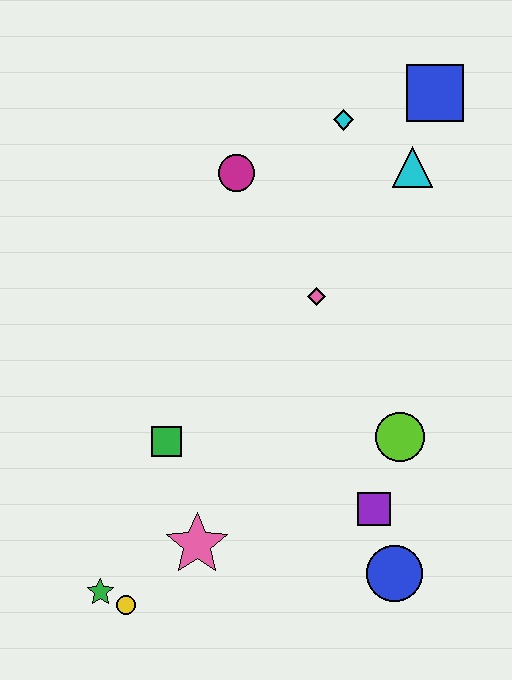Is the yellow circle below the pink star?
Yes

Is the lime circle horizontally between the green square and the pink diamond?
No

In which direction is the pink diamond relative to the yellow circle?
The pink diamond is above the yellow circle.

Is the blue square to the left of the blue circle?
No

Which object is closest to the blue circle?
The purple square is closest to the blue circle.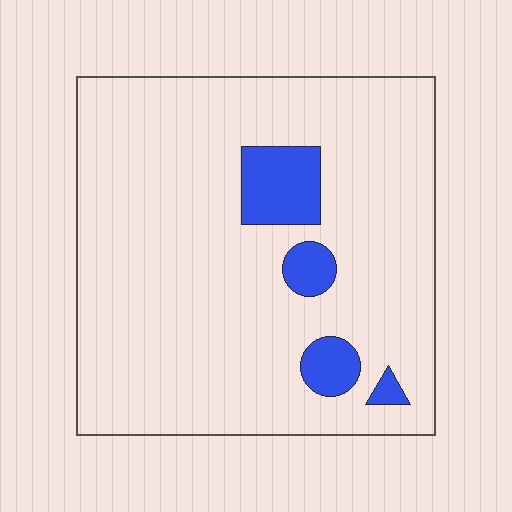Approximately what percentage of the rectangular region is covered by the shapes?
Approximately 10%.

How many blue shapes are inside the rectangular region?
4.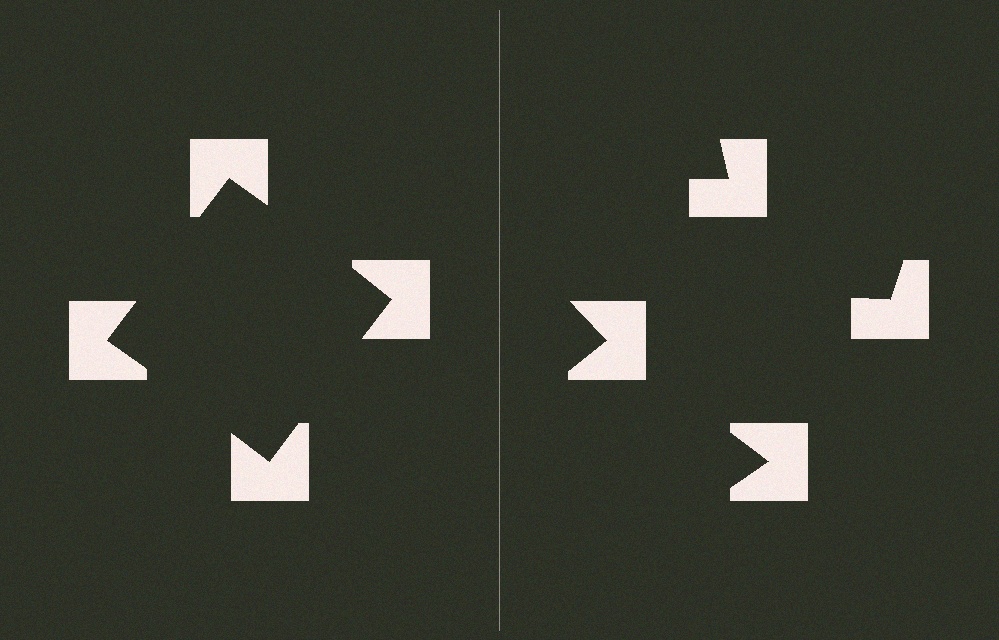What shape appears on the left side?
An illusory square.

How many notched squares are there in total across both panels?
8 — 4 on each side.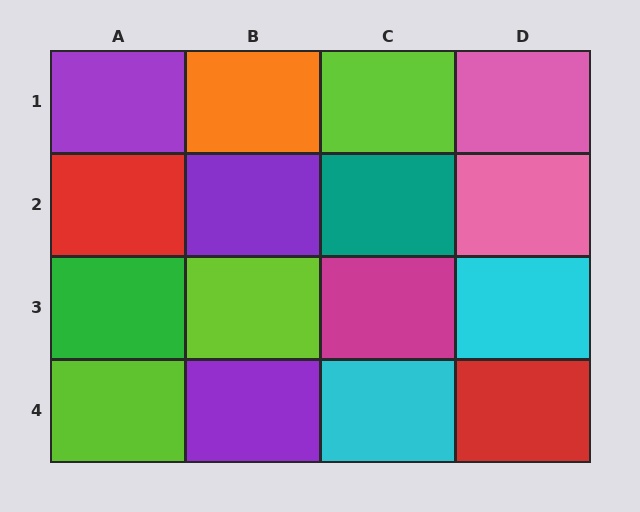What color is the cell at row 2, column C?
Teal.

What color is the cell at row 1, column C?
Lime.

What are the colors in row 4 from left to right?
Lime, purple, cyan, red.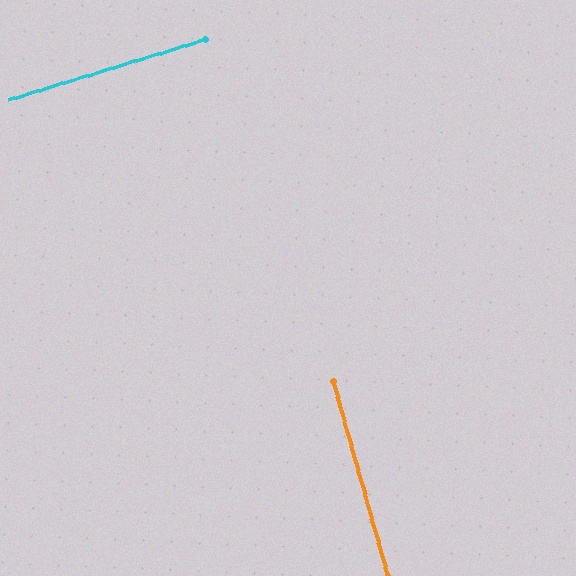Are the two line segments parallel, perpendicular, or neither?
Perpendicular — they meet at approximately 89°.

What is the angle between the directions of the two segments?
Approximately 89 degrees.